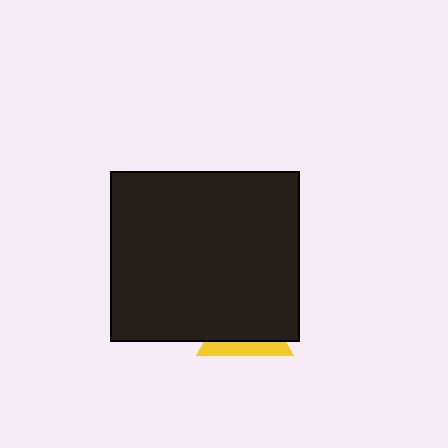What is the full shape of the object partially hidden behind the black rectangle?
The partially hidden object is a yellow triangle.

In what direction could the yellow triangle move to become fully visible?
The yellow triangle could move down. That would shift it out from behind the black rectangle entirely.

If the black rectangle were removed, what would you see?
You would see the complete yellow triangle.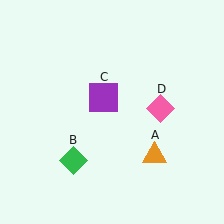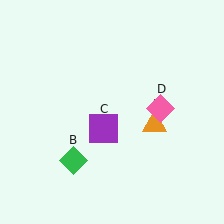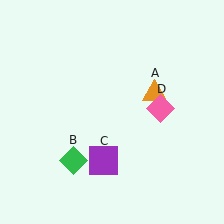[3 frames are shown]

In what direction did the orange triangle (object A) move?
The orange triangle (object A) moved up.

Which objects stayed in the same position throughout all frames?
Green diamond (object B) and pink diamond (object D) remained stationary.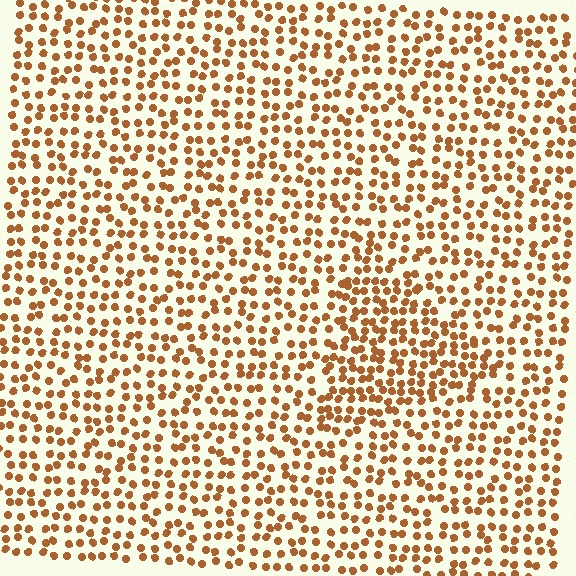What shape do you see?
I see a triangle.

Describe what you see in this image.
The image contains small brown elements arranged at two different densities. A triangle-shaped region is visible where the elements are more densely packed than the surrounding area.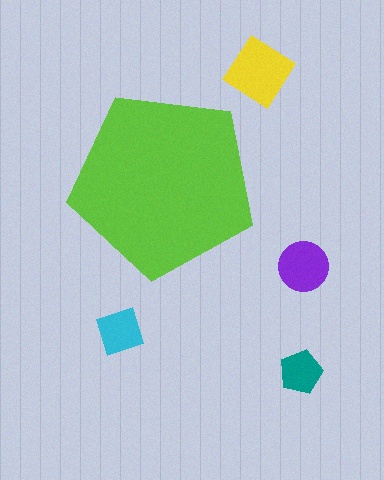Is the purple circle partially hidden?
No, the purple circle is fully visible.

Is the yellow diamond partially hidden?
No, the yellow diamond is fully visible.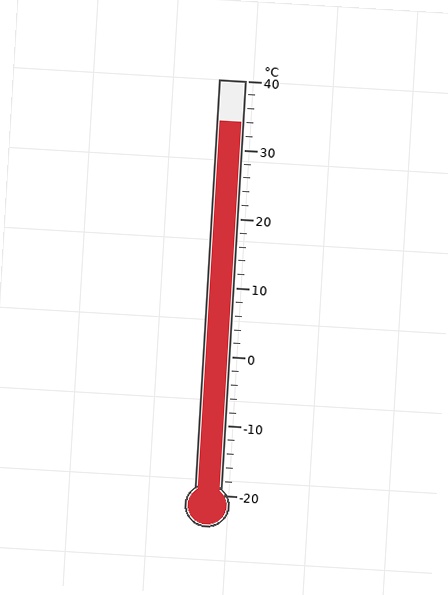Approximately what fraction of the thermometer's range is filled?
The thermometer is filled to approximately 90% of its range.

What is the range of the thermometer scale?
The thermometer scale ranges from -20°C to 40°C.